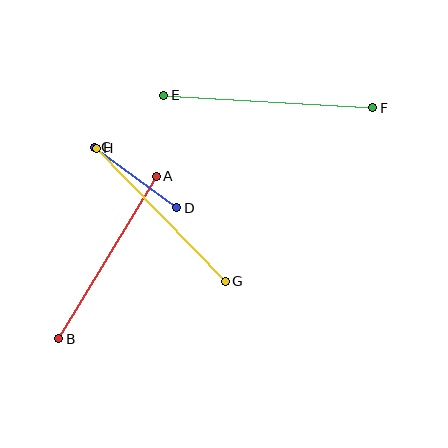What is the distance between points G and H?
The distance is approximately 185 pixels.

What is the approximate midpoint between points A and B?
The midpoint is at approximately (107, 258) pixels.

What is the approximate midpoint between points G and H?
The midpoint is at approximately (161, 215) pixels.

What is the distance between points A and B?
The distance is approximately 189 pixels.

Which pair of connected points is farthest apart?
Points E and F are farthest apart.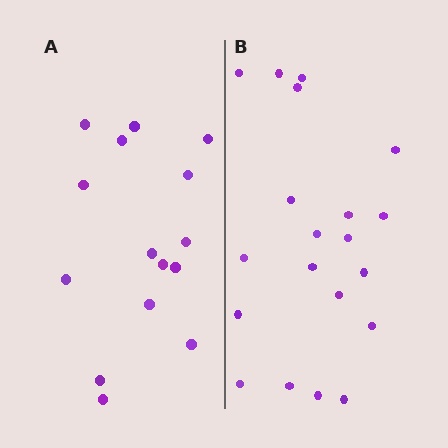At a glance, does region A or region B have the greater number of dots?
Region B (the right region) has more dots.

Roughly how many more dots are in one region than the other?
Region B has about 5 more dots than region A.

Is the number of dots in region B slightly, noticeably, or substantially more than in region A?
Region B has noticeably more, but not dramatically so. The ratio is roughly 1.3 to 1.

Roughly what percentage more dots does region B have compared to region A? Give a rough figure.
About 35% more.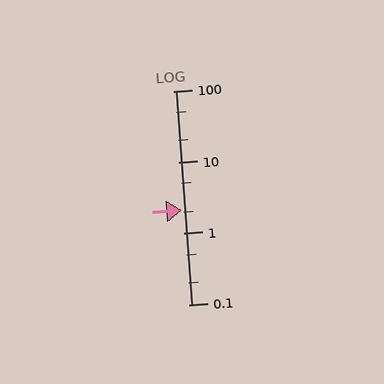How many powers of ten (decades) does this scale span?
The scale spans 3 decades, from 0.1 to 100.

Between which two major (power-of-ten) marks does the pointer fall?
The pointer is between 1 and 10.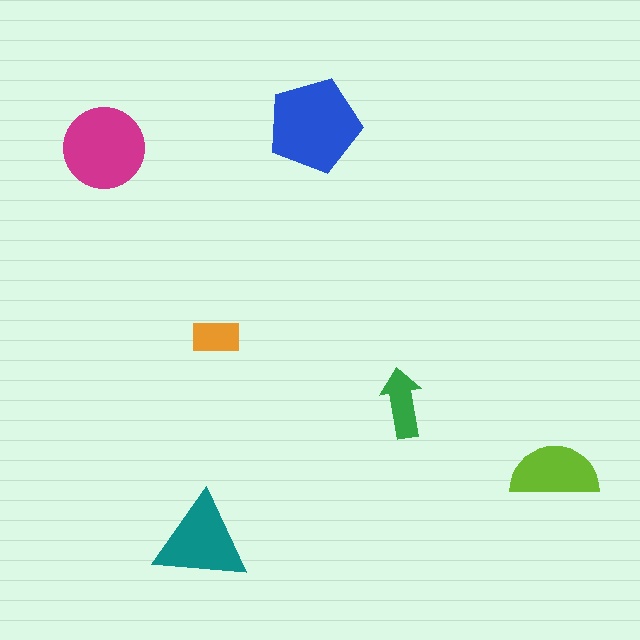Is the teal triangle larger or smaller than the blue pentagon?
Smaller.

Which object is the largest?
The blue pentagon.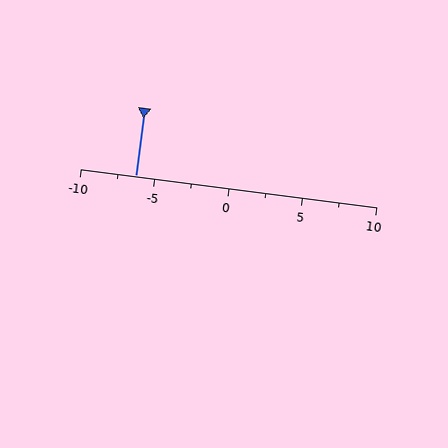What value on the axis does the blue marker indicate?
The marker indicates approximately -6.2.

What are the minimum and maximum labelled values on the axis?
The axis runs from -10 to 10.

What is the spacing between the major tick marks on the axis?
The major ticks are spaced 5 apart.